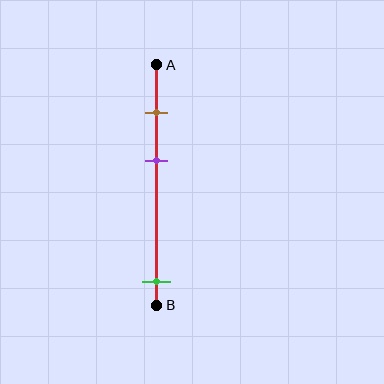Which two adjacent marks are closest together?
The brown and purple marks are the closest adjacent pair.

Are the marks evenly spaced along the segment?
No, the marks are not evenly spaced.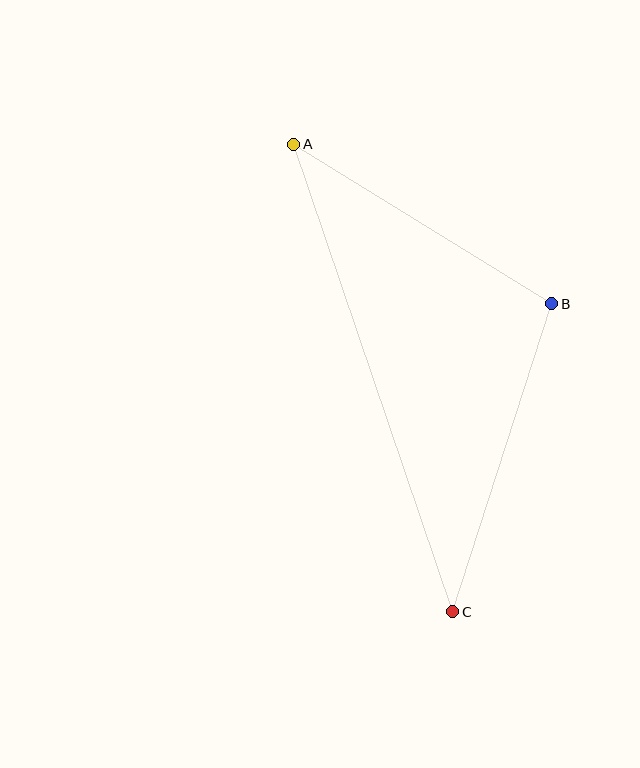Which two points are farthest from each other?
Points A and C are farthest from each other.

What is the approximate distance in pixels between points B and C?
The distance between B and C is approximately 324 pixels.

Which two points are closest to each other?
Points A and B are closest to each other.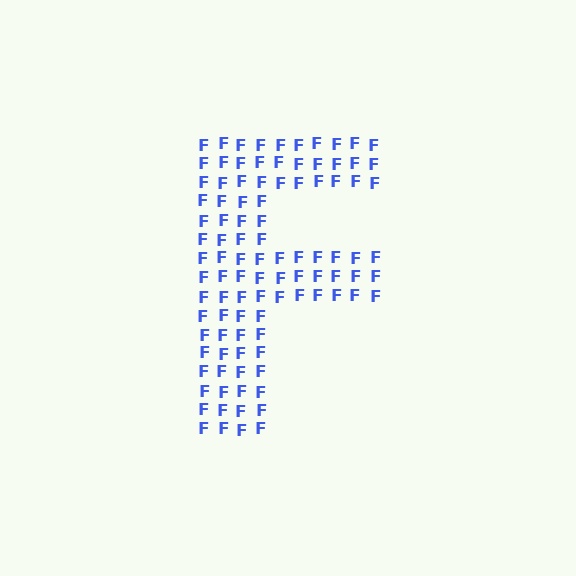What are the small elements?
The small elements are letter F's.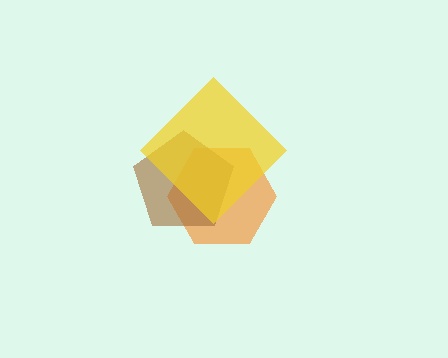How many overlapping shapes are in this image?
There are 3 overlapping shapes in the image.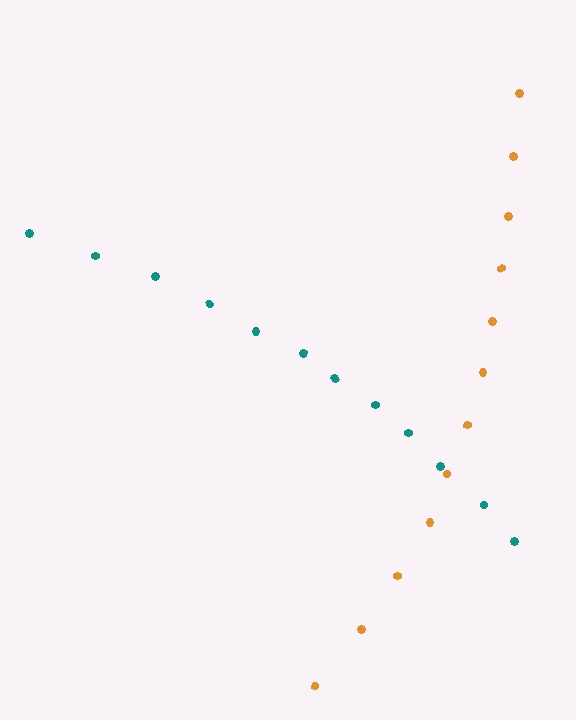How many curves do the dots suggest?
There are 2 distinct paths.